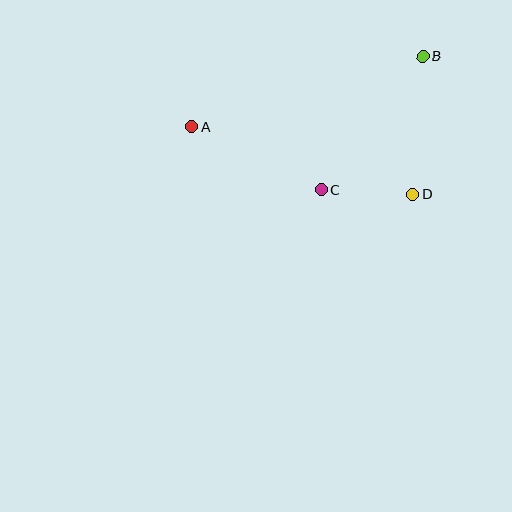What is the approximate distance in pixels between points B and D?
The distance between B and D is approximately 139 pixels.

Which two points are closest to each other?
Points C and D are closest to each other.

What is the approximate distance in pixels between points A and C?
The distance between A and C is approximately 144 pixels.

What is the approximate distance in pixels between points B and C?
The distance between B and C is approximately 168 pixels.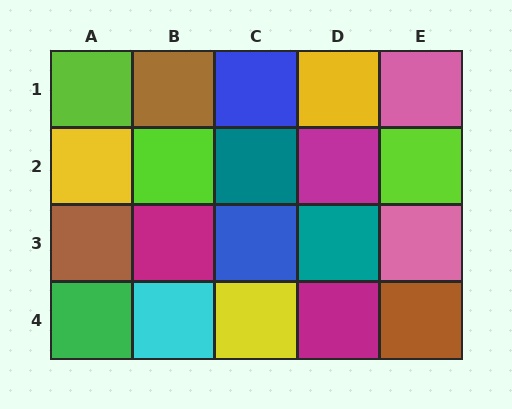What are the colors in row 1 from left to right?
Lime, brown, blue, yellow, pink.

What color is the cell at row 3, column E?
Pink.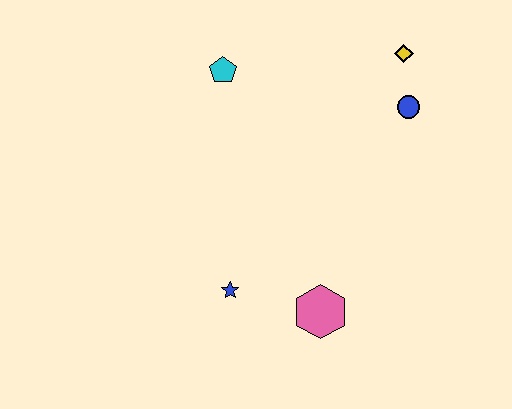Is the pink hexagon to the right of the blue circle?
No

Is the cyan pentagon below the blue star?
No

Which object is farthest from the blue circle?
The blue star is farthest from the blue circle.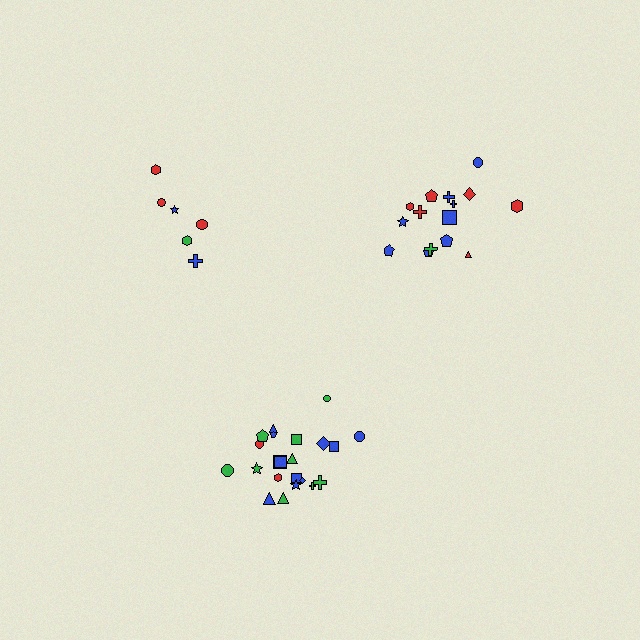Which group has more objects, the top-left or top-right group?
The top-right group.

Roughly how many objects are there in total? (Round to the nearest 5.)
Roughly 45 objects in total.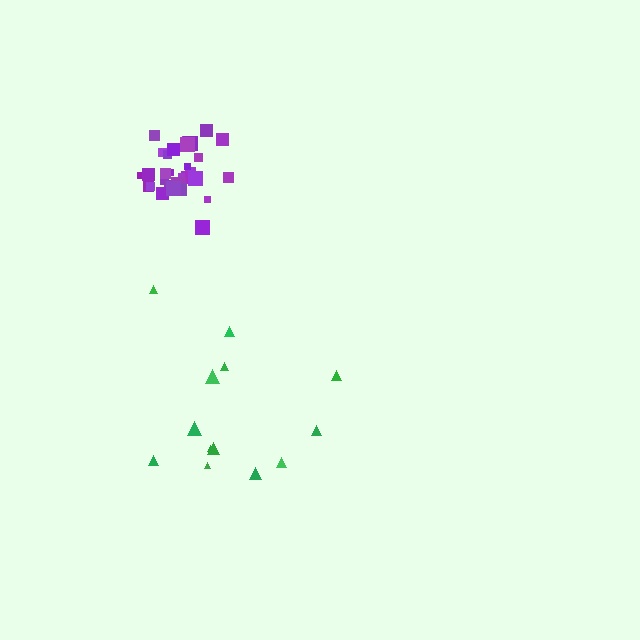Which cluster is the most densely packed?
Purple.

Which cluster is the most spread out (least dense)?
Green.